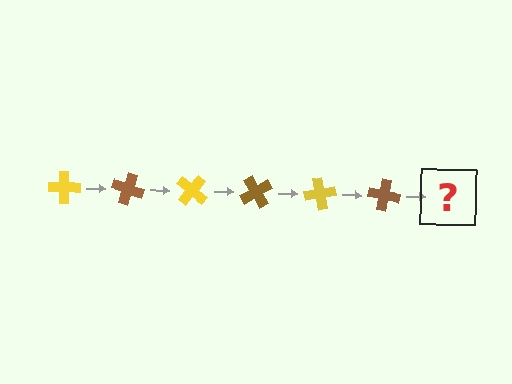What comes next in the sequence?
The next element should be a yellow cross, rotated 120 degrees from the start.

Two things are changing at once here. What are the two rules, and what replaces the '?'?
The two rules are that it rotates 20 degrees each step and the color cycles through yellow and brown. The '?' should be a yellow cross, rotated 120 degrees from the start.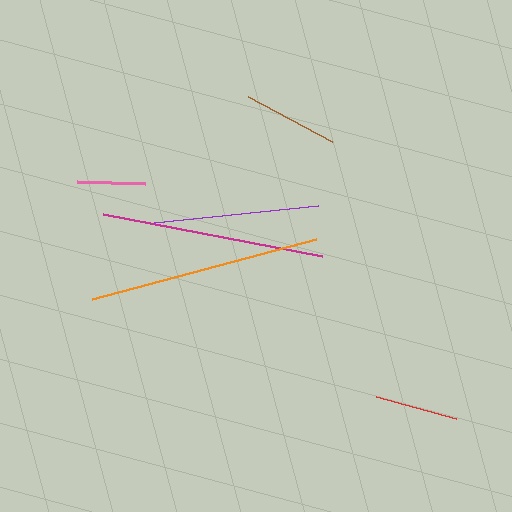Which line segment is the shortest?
The pink line is the shortest at approximately 68 pixels.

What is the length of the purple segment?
The purple segment is approximately 165 pixels long.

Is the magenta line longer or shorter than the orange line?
The orange line is longer than the magenta line.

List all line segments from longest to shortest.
From longest to shortest: orange, magenta, purple, brown, red, pink.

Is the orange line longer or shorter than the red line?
The orange line is longer than the red line.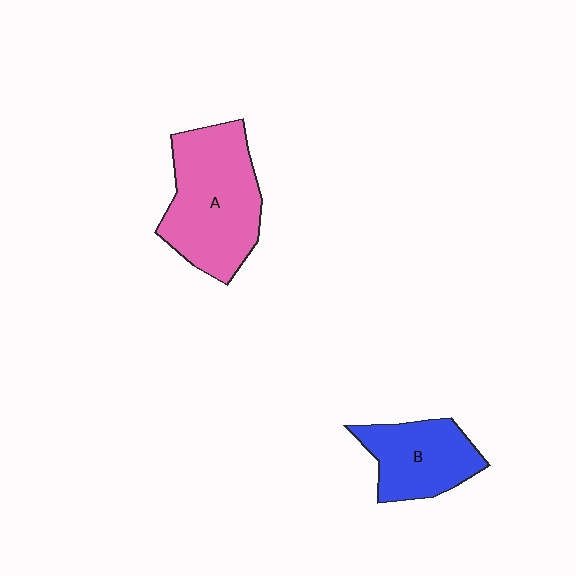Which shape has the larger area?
Shape A (pink).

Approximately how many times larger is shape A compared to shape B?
Approximately 1.6 times.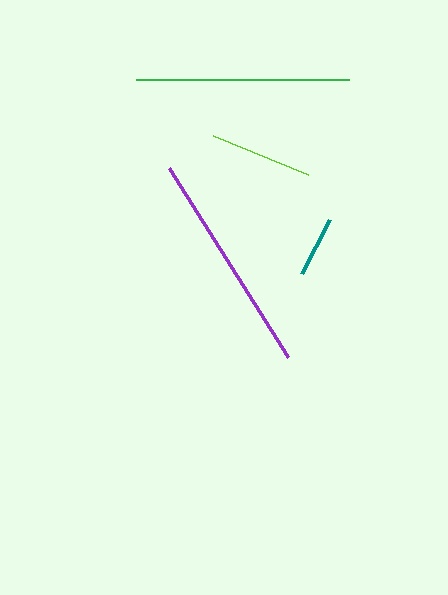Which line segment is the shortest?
The teal line is the shortest at approximately 61 pixels.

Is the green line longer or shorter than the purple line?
The purple line is longer than the green line.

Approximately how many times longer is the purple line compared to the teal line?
The purple line is approximately 3.7 times the length of the teal line.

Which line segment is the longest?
The purple line is the longest at approximately 223 pixels.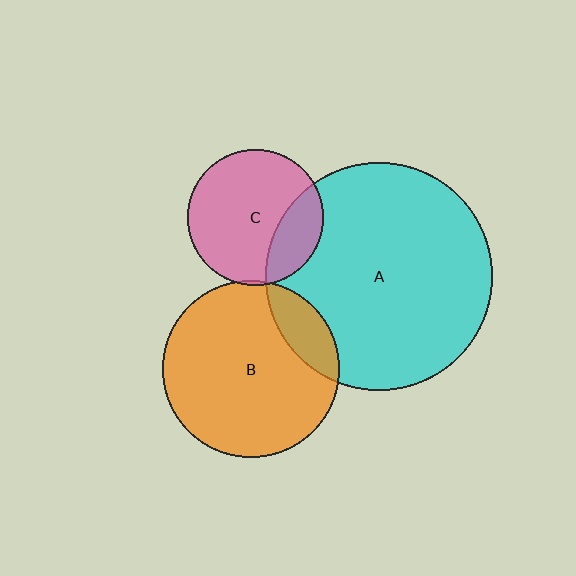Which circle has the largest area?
Circle A (cyan).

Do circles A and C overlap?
Yes.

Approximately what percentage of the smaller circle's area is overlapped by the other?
Approximately 25%.